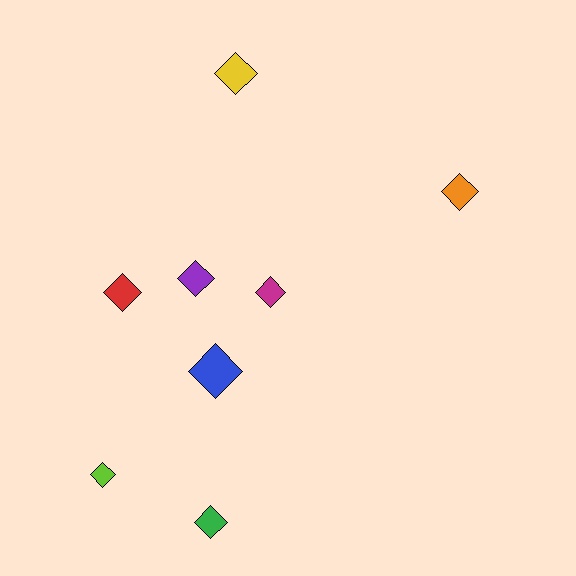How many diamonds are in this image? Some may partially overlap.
There are 8 diamonds.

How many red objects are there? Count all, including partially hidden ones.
There is 1 red object.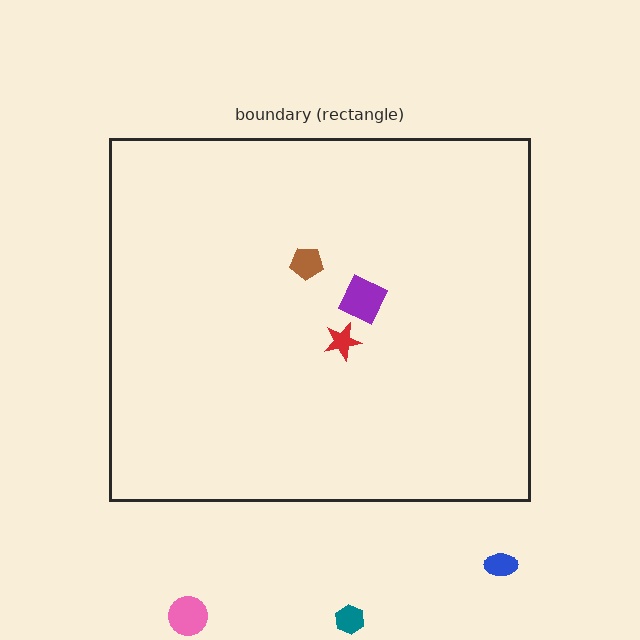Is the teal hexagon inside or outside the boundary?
Outside.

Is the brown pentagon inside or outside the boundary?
Inside.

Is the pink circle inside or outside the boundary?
Outside.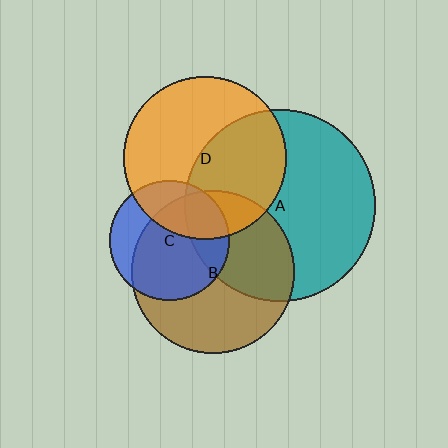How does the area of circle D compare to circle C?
Approximately 1.8 times.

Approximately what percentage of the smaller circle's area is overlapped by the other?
Approximately 45%.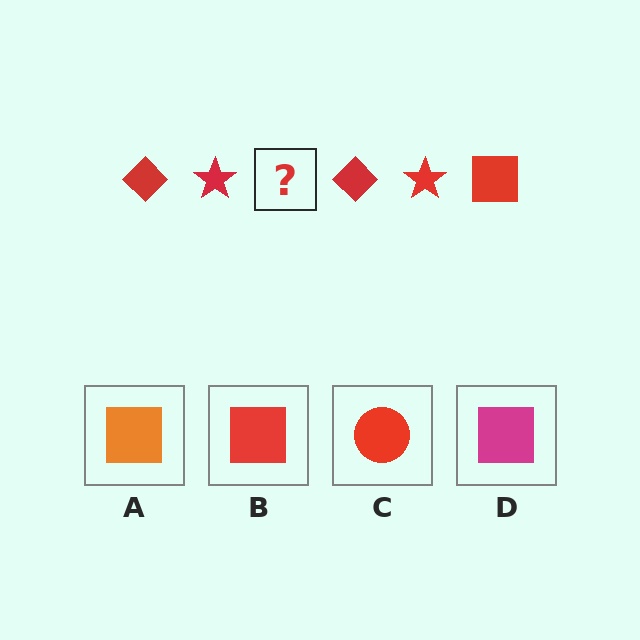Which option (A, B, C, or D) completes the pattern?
B.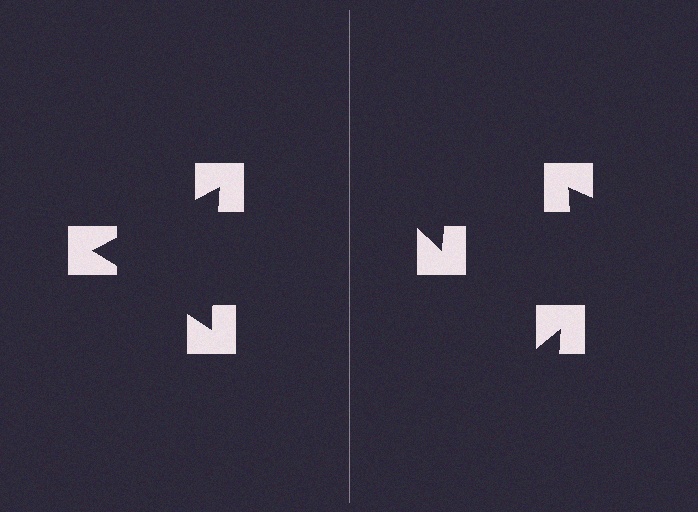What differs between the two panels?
The notched squares are positioned identically on both sides; only the wedge orientations differ. On the left they align to a triangle; on the right they are misaligned.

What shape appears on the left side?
An illusory triangle.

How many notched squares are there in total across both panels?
6 — 3 on each side.